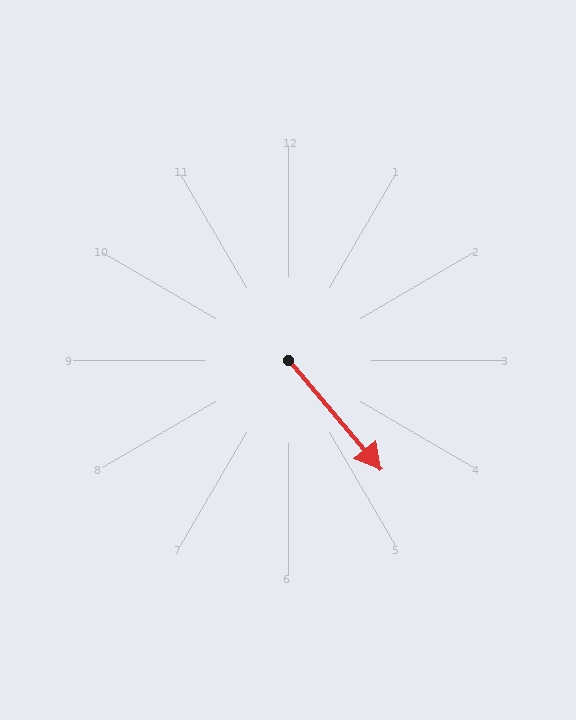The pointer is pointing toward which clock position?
Roughly 5 o'clock.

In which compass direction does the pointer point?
Southeast.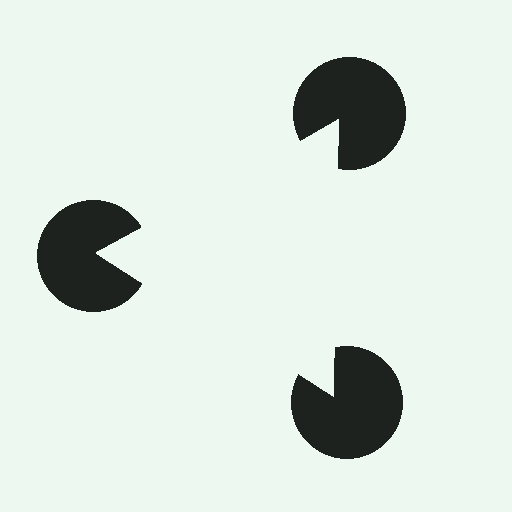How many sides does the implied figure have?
3 sides.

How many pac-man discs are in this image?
There are 3 — one at each vertex of the illusory triangle.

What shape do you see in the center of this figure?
An illusory triangle — its edges are inferred from the aligned wedge cuts in the pac-man discs, not physically drawn.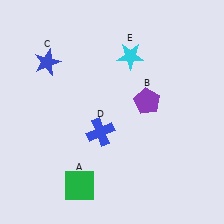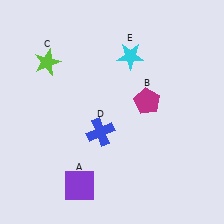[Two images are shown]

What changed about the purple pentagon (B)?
In Image 1, B is purple. In Image 2, it changed to magenta.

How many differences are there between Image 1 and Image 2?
There are 3 differences between the two images.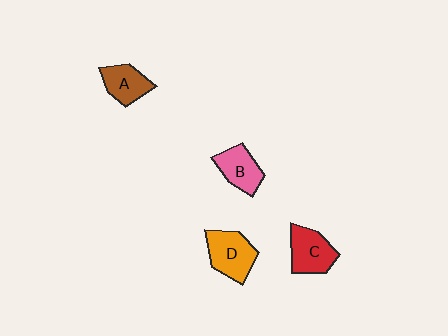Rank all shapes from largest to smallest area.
From largest to smallest: D (orange), C (red), B (pink), A (brown).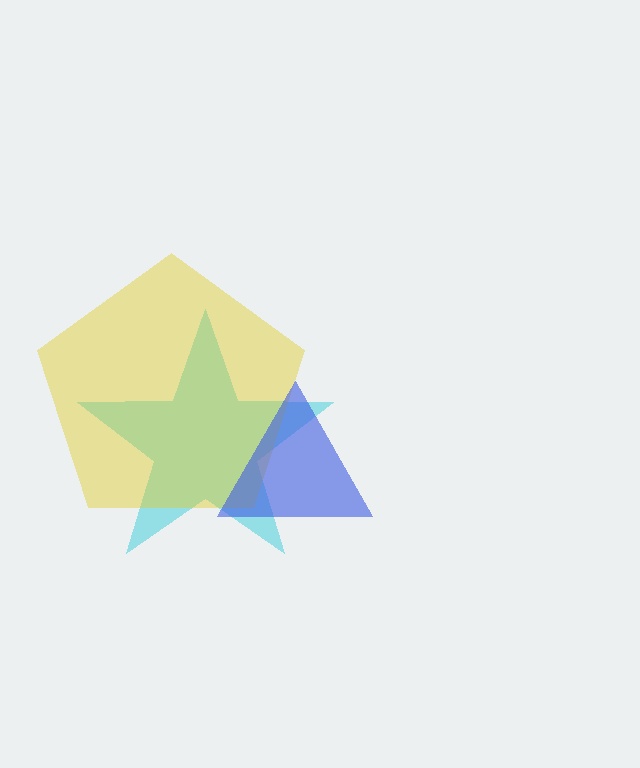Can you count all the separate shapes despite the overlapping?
Yes, there are 3 separate shapes.